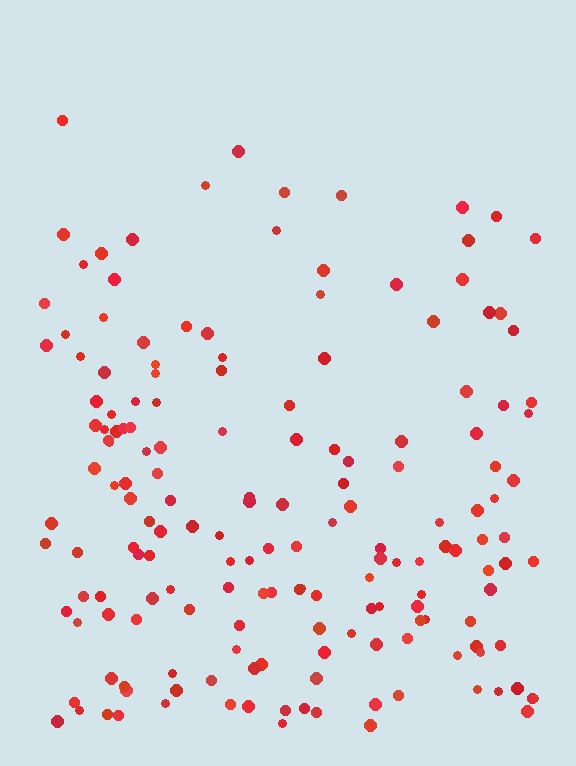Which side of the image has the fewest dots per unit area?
The top.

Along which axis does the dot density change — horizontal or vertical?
Vertical.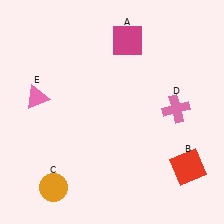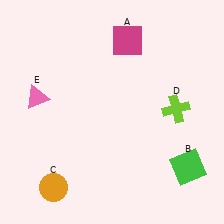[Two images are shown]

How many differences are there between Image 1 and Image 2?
There are 2 differences between the two images.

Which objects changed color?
B changed from red to green. D changed from pink to lime.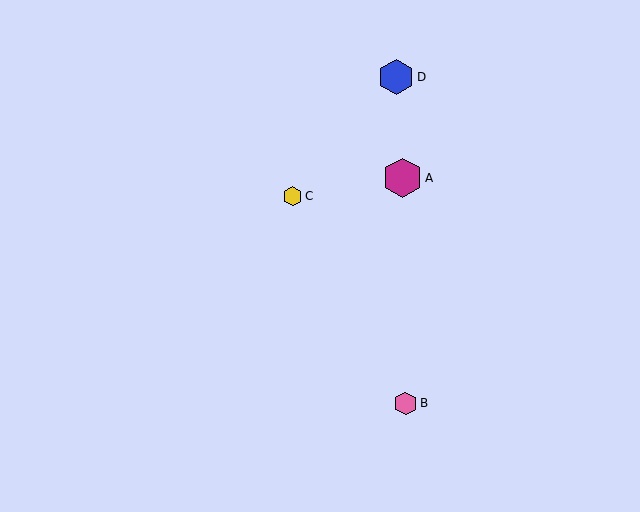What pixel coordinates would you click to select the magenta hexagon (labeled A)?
Click at (402, 178) to select the magenta hexagon A.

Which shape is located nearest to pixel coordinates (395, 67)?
The blue hexagon (labeled D) at (396, 77) is nearest to that location.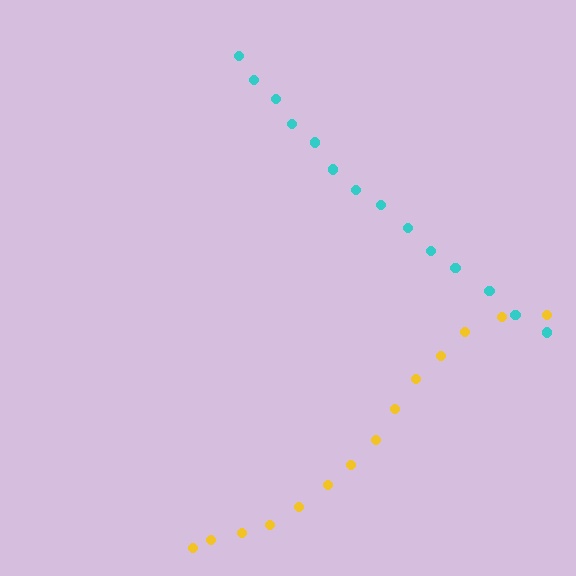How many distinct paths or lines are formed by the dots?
There are 2 distinct paths.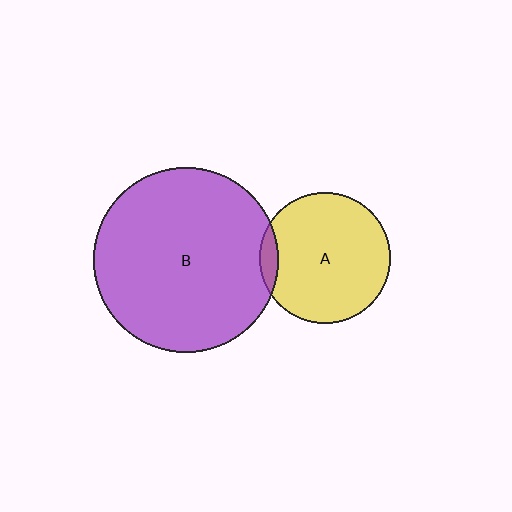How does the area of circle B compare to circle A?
Approximately 2.0 times.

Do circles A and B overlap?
Yes.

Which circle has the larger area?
Circle B (purple).